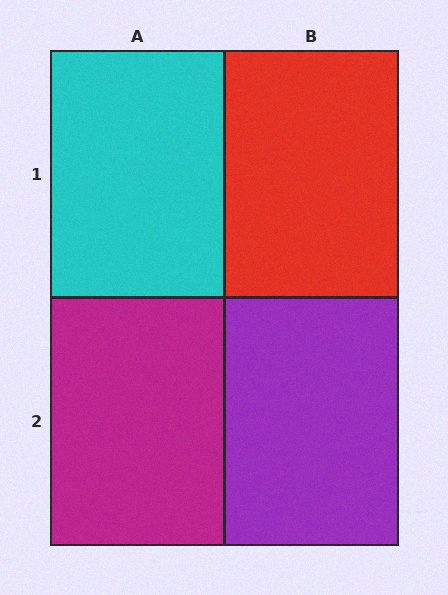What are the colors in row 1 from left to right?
Cyan, red.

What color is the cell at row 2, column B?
Purple.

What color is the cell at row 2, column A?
Magenta.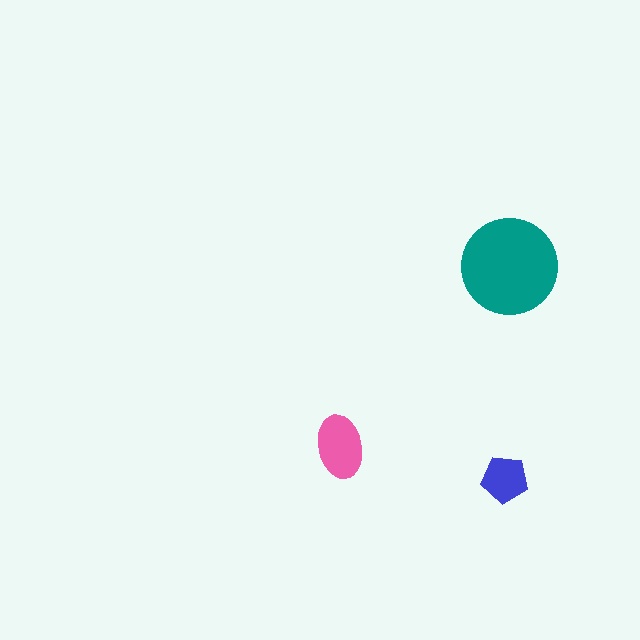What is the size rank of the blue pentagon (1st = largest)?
3rd.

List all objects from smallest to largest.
The blue pentagon, the pink ellipse, the teal circle.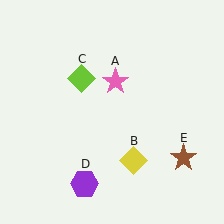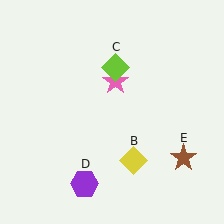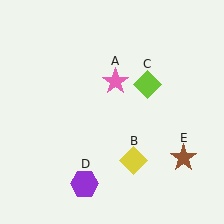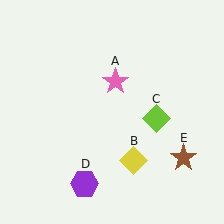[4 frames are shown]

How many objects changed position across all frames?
1 object changed position: lime diamond (object C).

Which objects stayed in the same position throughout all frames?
Pink star (object A) and yellow diamond (object B) and purple hexagon (object D) and brown star (object E) remained stationary.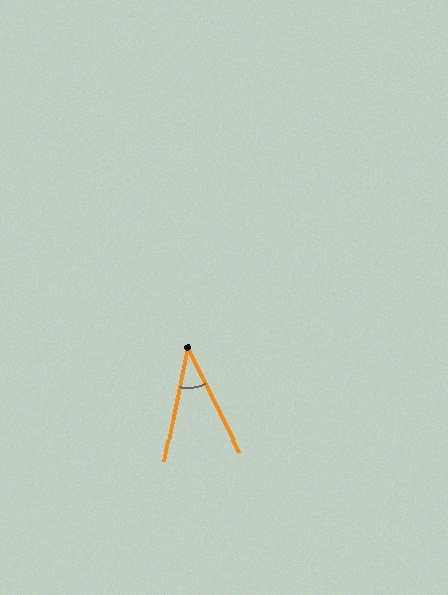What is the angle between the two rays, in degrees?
Approximately 38 degrees.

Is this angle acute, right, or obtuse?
It is acute.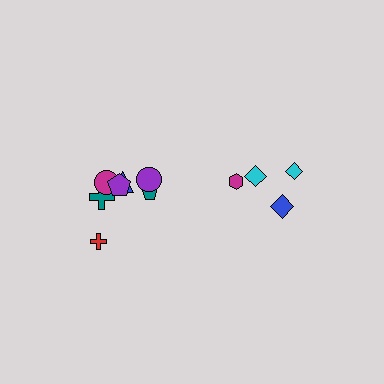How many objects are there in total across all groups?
There are 11 objects.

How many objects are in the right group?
There are 4 objects.